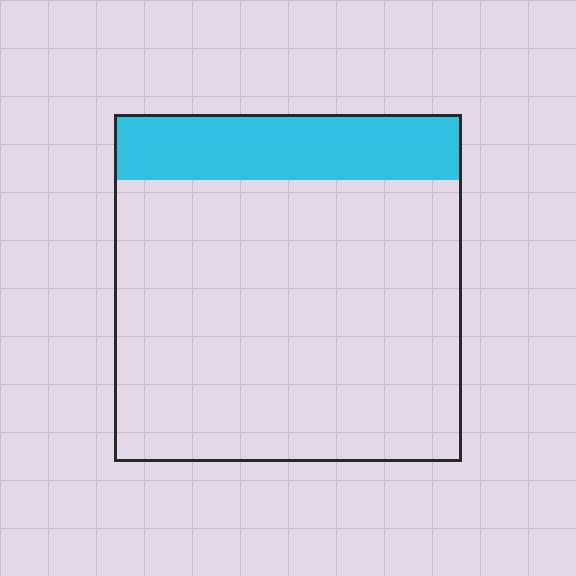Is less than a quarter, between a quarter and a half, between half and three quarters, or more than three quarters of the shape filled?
Less than a quarter.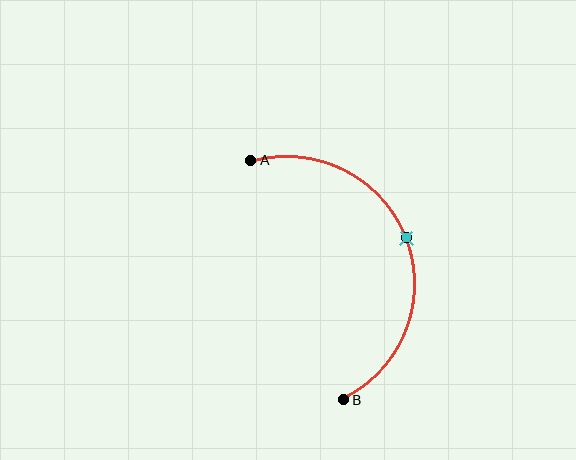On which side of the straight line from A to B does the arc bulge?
The arc bulges to the right of the straight line connecting A and B.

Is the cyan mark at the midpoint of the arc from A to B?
Yes. The cyan mark lies on the arc at equal arc-length from both A and B — it is the arc midpoint.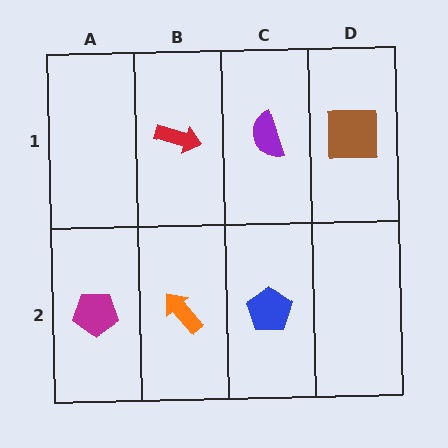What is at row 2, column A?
A magenta pentagon.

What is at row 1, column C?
A purple semicircle.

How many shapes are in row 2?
3 shapes.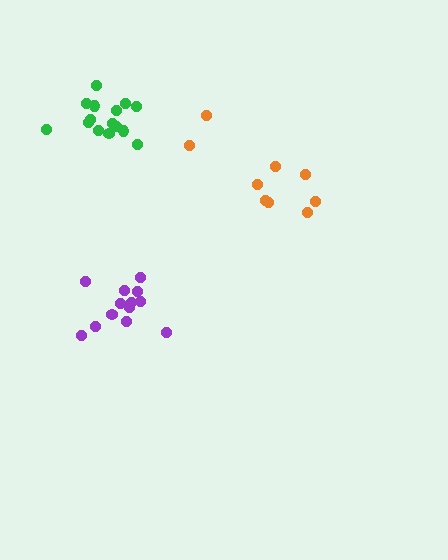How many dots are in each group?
Group 1: 15 dots, Group 2: 13 dots, Group 3: 9 dots (37 total).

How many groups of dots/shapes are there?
There are 3 groups.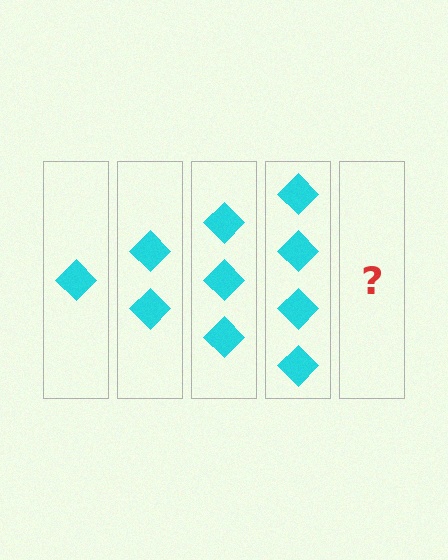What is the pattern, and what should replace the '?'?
The pattern is that each step adds one more diamond. The '?' should be 5 diamonds.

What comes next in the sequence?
The next element should be 5 diamonds.